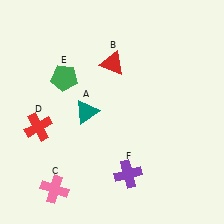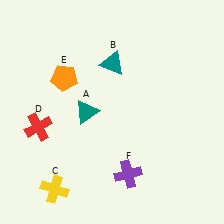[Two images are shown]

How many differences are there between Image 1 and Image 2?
There are 3 differences between the two images.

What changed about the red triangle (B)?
In Image 1, B is red. In Image 2, it changed to teal.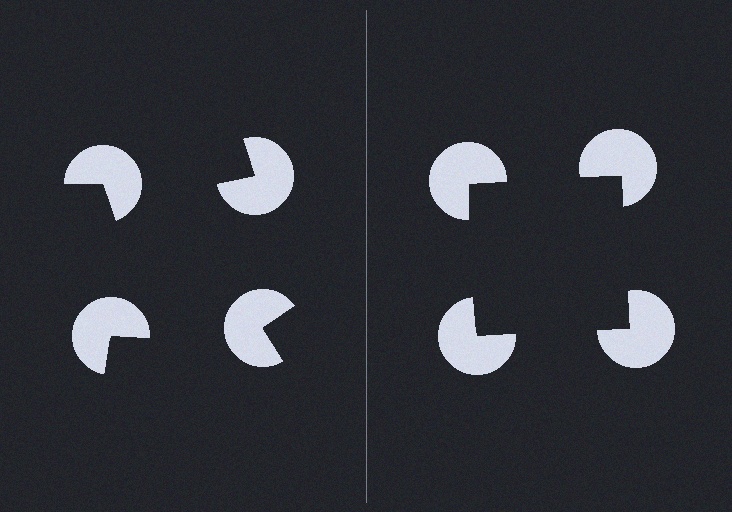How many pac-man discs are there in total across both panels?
8 — 4 on each side.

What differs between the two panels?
The pac-man discs are positioned identically on both sides; only the wedge orientations differ. On the right they align to a square; on the left they are misaligned.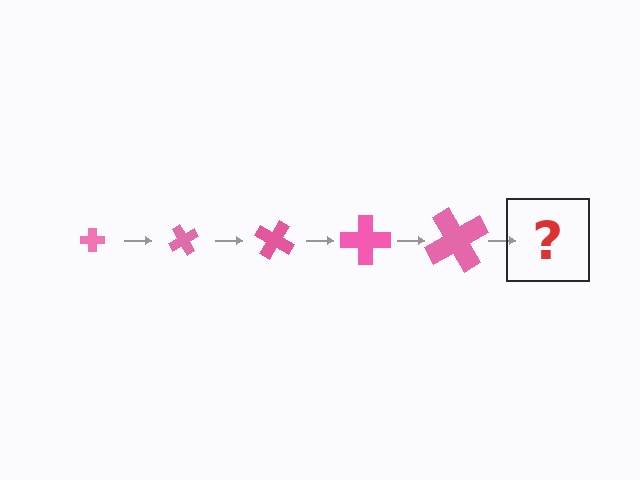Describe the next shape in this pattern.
It should be a cross, larger than the previous one and rotated 300 degrees from the start.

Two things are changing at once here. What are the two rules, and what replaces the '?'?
The two rules are that the cross grows larger each step and it rotates 60 degrees each step. The '?' should be a cross, larger than the previous one and rotated 300 degrees from the start.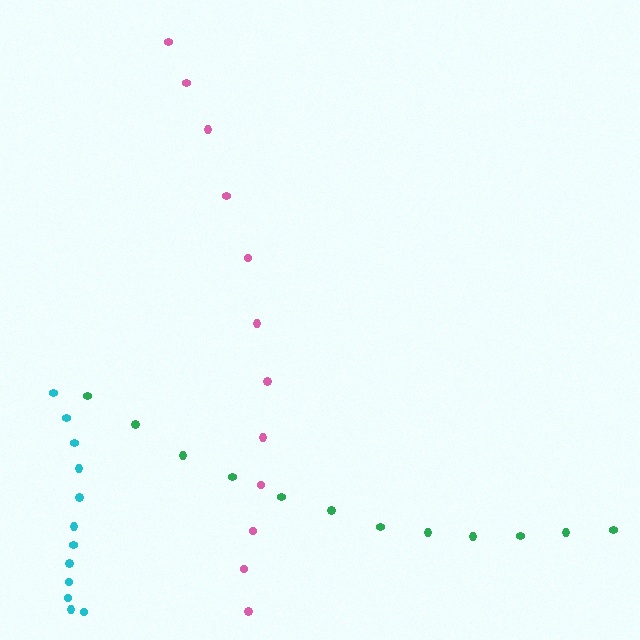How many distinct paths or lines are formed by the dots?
There are 3 distinct paths.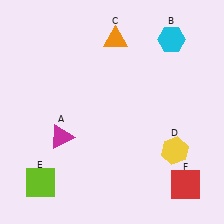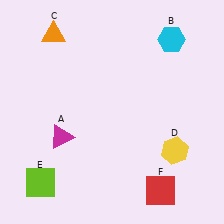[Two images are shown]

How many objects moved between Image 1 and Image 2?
2 objects moved between the two images.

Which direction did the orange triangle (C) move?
The orange triangle (C) moved left.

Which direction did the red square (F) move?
The red square (F) moved left.